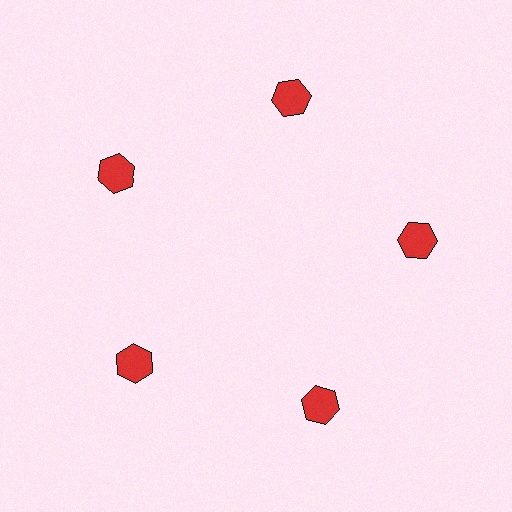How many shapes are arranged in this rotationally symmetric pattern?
There are 5 shapes, arranged in 5 groups of 1.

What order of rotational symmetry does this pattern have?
This pattern has 5-fold rotational symmetry.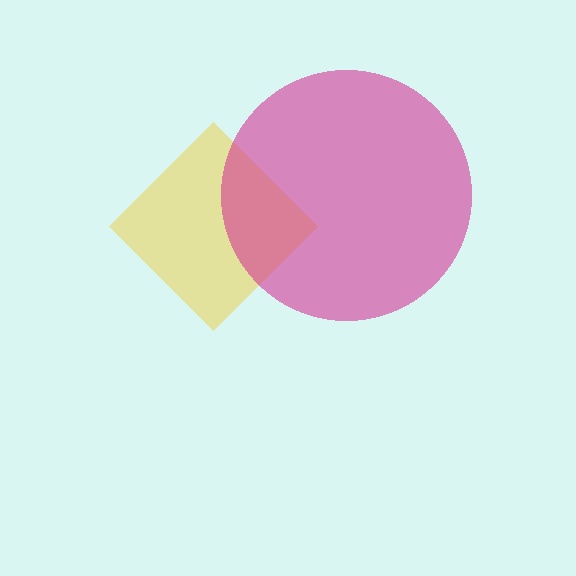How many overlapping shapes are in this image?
There are 2 overlapping shapes in the image.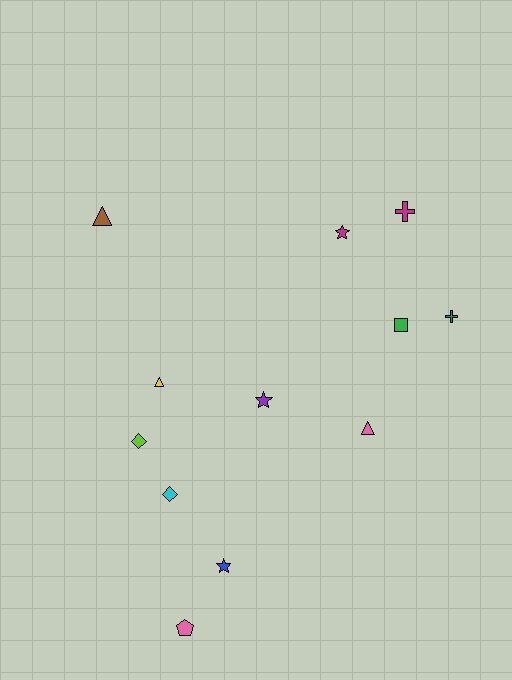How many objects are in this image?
There are 12 objects.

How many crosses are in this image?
There are 2 crosses.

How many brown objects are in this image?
There is 1 brown object.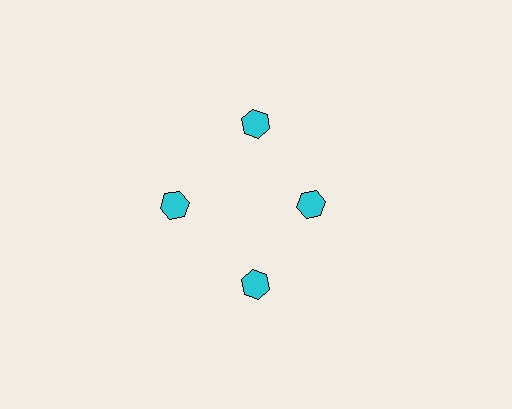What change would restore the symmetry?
The symmetry would be restored by moving it outward, back onto the ring so that all 4 hexagons sit at equal angles and equal distance from the center.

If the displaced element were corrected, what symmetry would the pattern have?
It would have 4-fold rotational symmetry — the pattern would map onto itself every 90 degrees.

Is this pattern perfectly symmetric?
No. The 4 cyan hexagons are arranged in a ring, but one element near the 3 o'clock position is pulled inward toward the center, breaking the 4-fold rotational symmetry.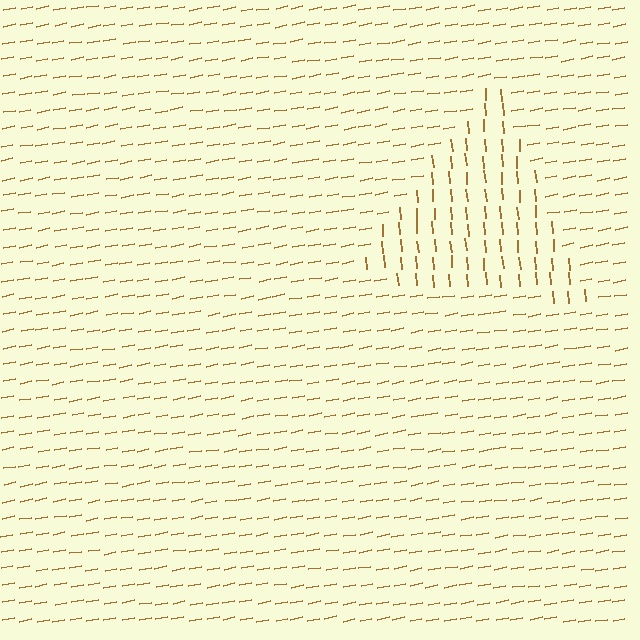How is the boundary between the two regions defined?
The boundary is defined purely by a change in line orientation (approximately 84 degrees difference). All lines are the same color and thickness.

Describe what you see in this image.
The image is filled with small brown line segments. A triangle region in the image has lines oriented differently from the surrounding lines, creating a visible texture boundary.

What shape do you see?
I see a triangle.